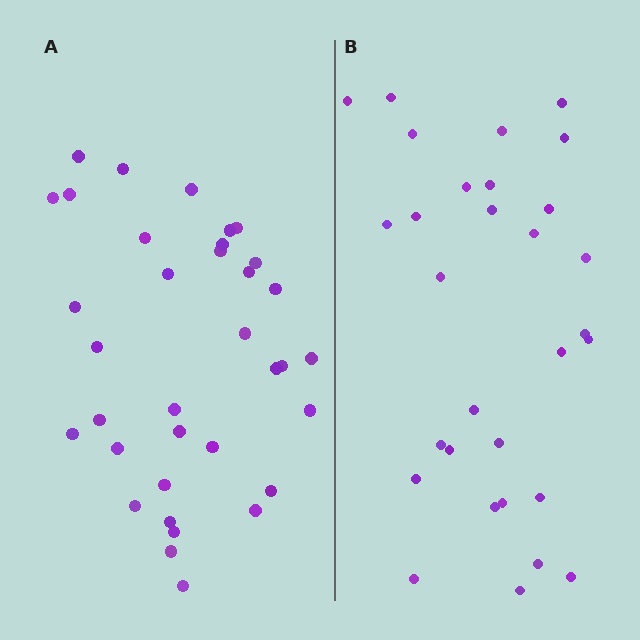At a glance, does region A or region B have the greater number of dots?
Region A (the left region) has more dots.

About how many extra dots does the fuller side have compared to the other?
Region A has about 5 more dots than region B.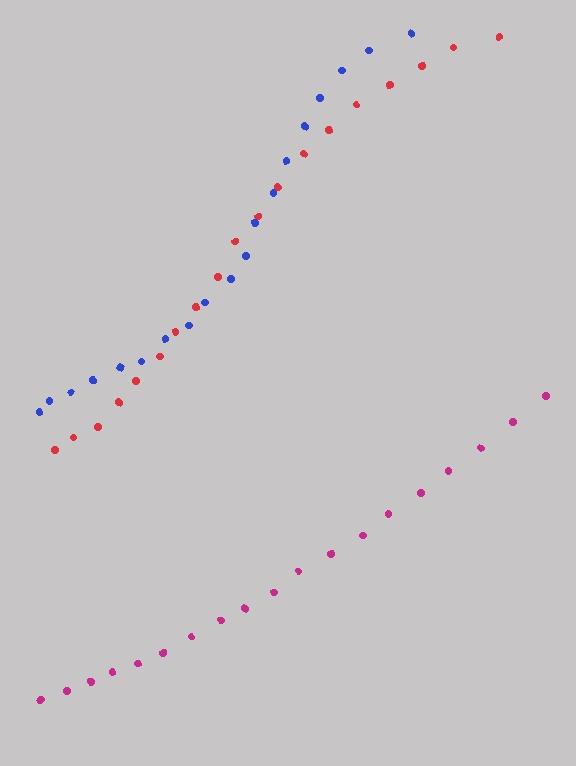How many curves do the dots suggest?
There are 3 distinct paths.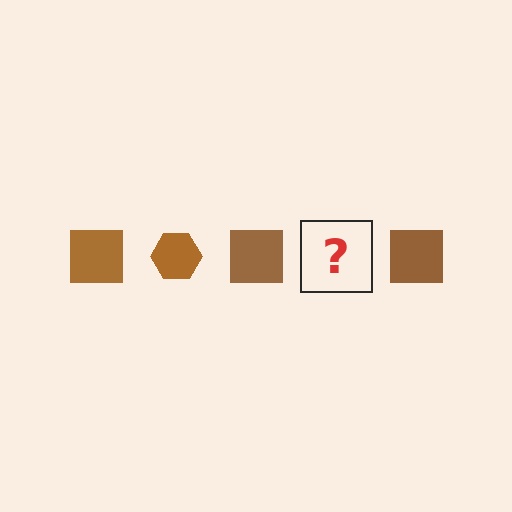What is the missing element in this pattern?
The missing element is a brown hexagon.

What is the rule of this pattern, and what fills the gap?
The rule is that the pattern cycles through square, hexagon shapes in brown. The gap should be filled with a brown hexagon.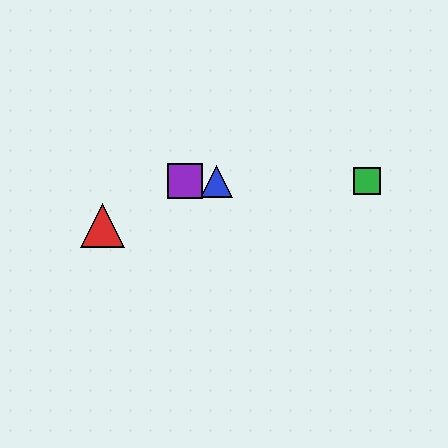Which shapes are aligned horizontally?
The blue triangle, the green square, the yellow square, the purple square are aligned horizontally.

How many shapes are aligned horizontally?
4 shapes (the blue triangle, the green square, the yellow square, the purple square) are aligned horizontally.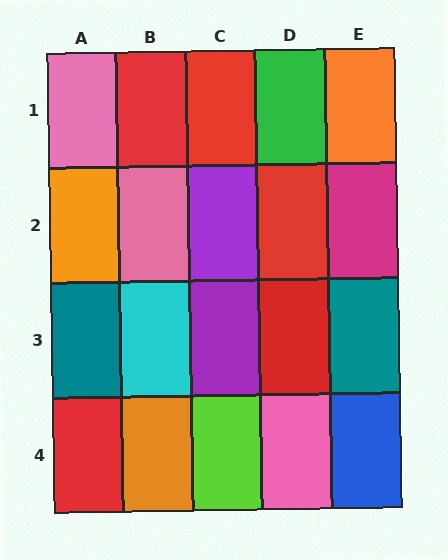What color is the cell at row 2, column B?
Pink.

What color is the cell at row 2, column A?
Orange.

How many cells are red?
5 cells are red.